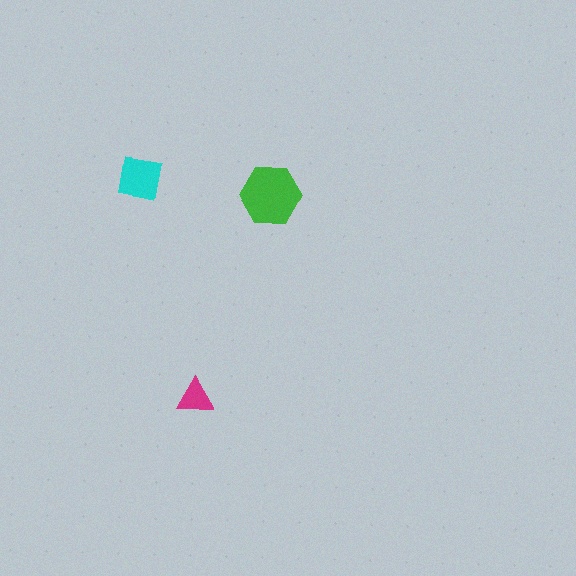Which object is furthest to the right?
The green hexagon is rightmost.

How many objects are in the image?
There are 3 objects in the image.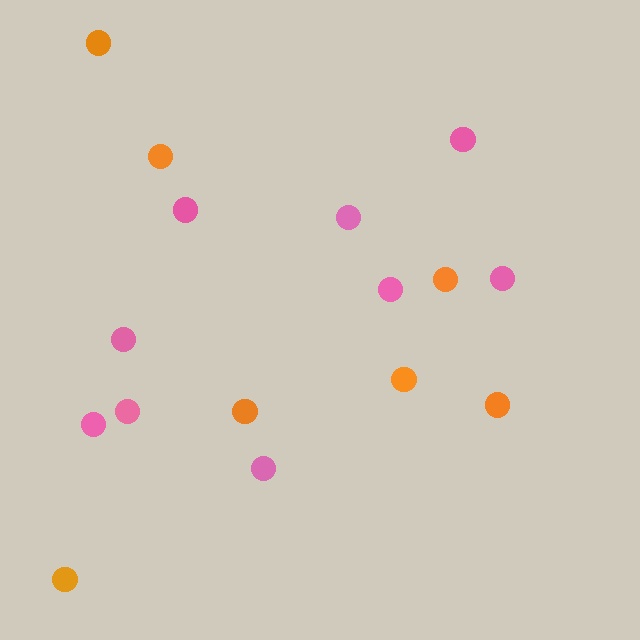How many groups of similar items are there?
There are 2 groups: one group of pink circles (9) and one group of orange circles (7).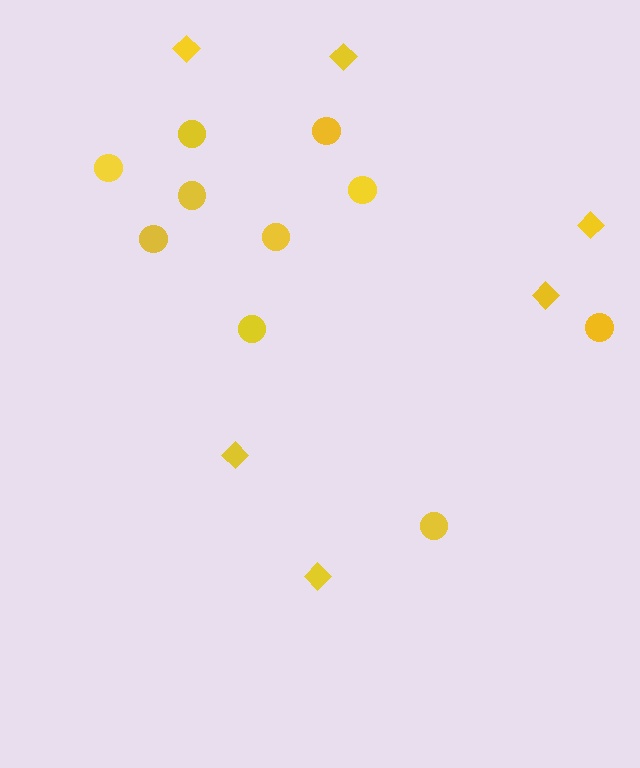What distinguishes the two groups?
There are 2 groups: one group of circles (10) and one group of diamonds (6).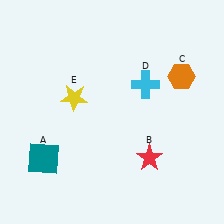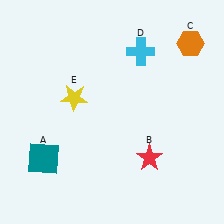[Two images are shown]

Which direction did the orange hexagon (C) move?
The orange hexagon (C) moved up.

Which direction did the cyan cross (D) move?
The cyan cross (D) moved up.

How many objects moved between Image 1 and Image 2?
2 objects moved between the two images.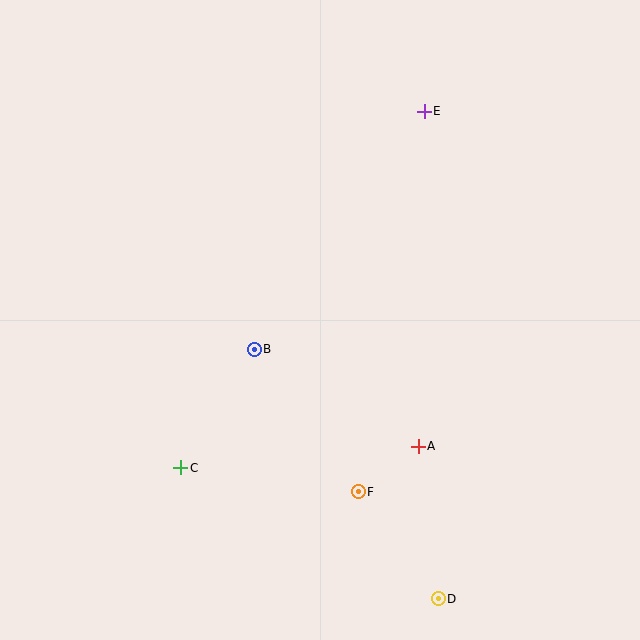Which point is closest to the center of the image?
Point B at (254, 349) is closest to the center.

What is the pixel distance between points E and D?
The distance between E and D is 488 pixels.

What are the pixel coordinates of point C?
Point C is at (181, 468).